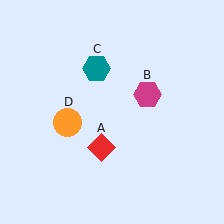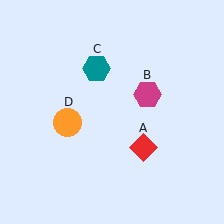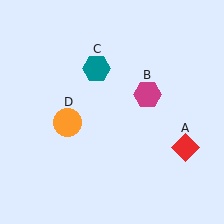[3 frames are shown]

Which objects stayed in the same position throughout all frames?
Magenta hexagon (object B) and teal hexagon (object C) and orange circle (object D) remained stationary.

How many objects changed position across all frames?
1 object changed position: red diamond (object A).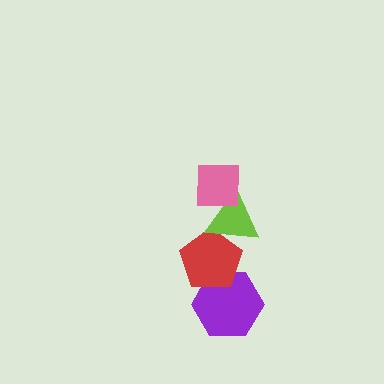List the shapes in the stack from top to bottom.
From top to bottom: the pink square, the lime triangle, the red pentagon, the purple hexagon.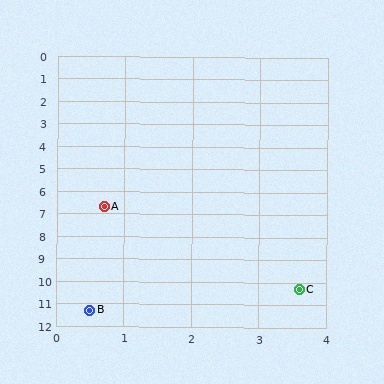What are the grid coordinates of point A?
Point A is at approximately (0.7, 6.7).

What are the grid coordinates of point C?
Point C is at approximately (3.6, 10.3).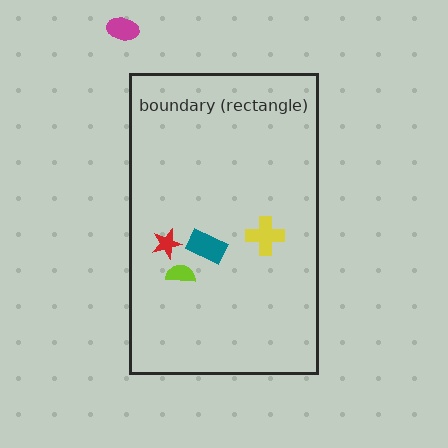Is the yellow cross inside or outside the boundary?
Inside.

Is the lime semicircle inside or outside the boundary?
Inside.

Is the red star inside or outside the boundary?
Inside.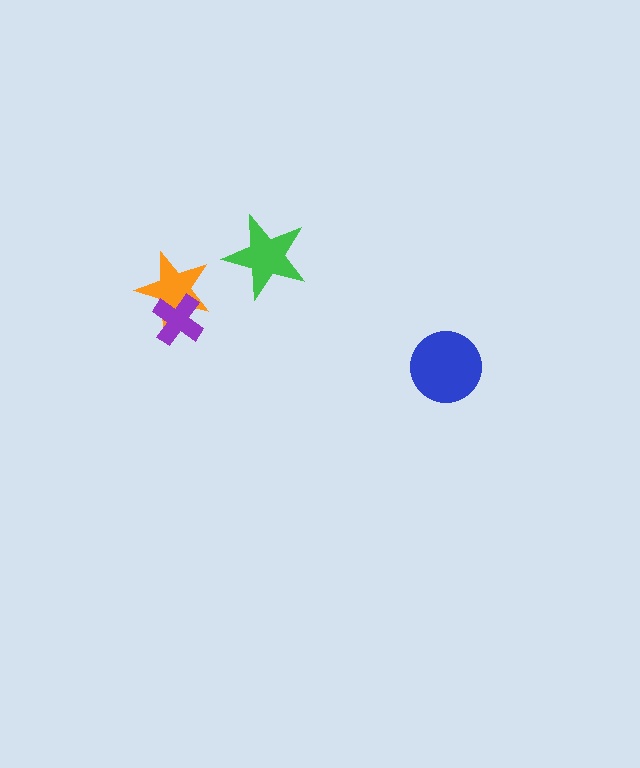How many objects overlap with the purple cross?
1 object overlaps with the purple cross.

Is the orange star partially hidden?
Yes, it is partially covered by another shape.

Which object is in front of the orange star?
The purple cross is in front of the orange star.